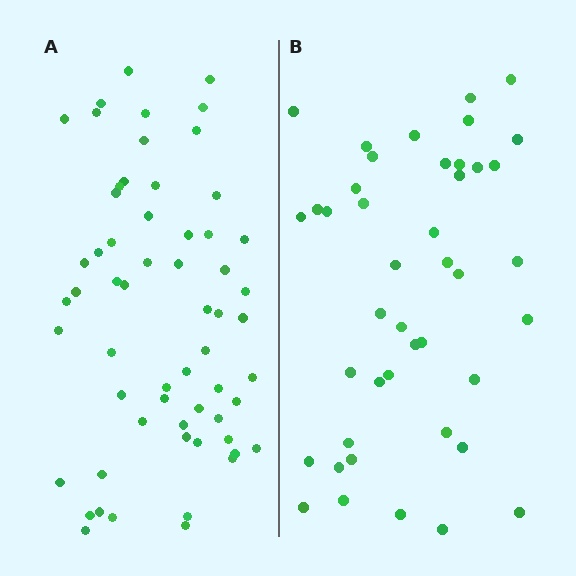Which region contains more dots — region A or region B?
Region A (the left region) has more dots.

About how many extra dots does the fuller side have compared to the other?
Region A has approximately 15 more dots than region B.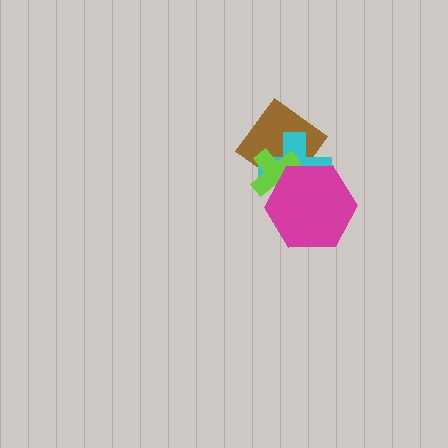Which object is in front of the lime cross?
The magenta hexagon is in front of the lime cross.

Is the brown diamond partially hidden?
Yes, it is partially covered by another shape.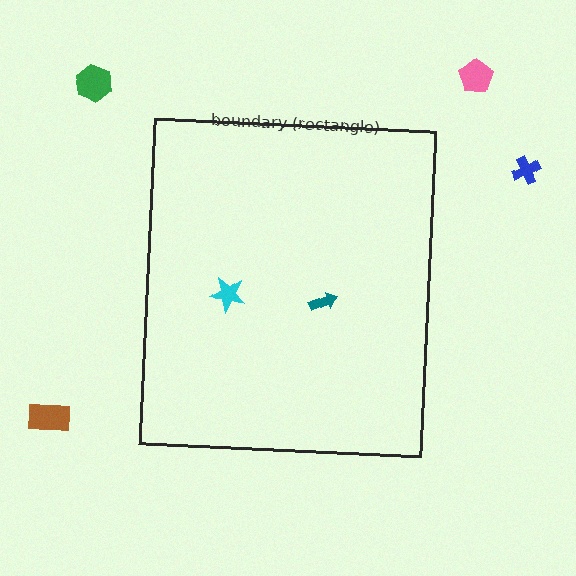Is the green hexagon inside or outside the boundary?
Outside.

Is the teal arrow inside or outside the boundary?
Inside.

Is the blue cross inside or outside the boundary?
Outside.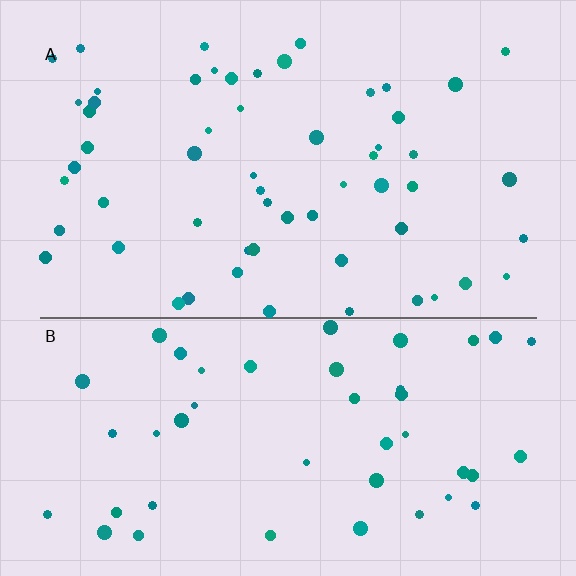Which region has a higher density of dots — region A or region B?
A (the top).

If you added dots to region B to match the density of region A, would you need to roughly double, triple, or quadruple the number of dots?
Approximately double.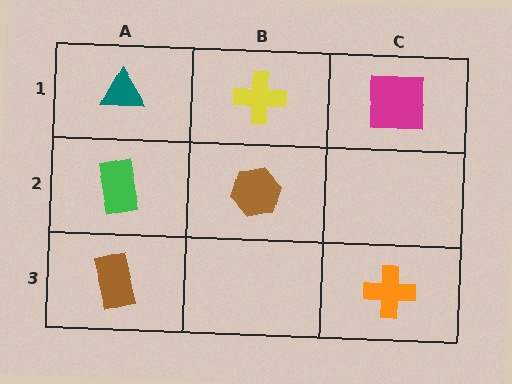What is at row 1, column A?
A teal triangle.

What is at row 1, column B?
A yellow cross.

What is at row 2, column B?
A brown hexagon.